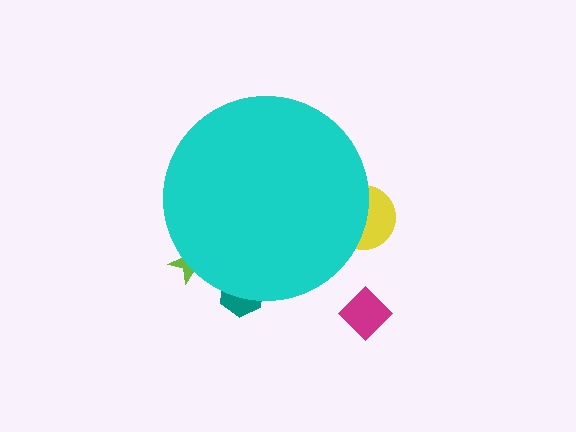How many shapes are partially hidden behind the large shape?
3 shapes are partially hidden.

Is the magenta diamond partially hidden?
No, the magenta diamond is fully visible.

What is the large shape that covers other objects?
A cyan circle.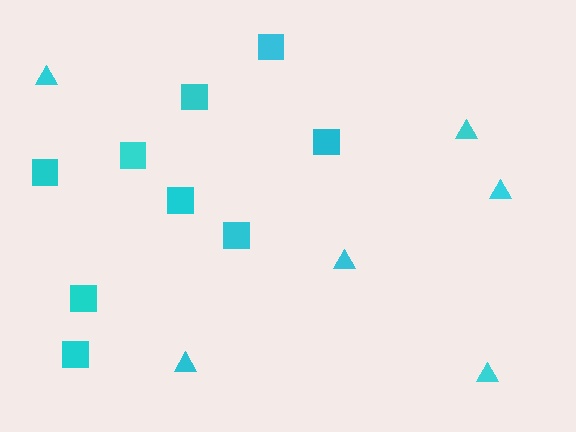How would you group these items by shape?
There are 2 groups: one group of squares (9) and one group of triangles (6).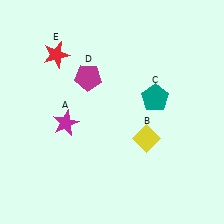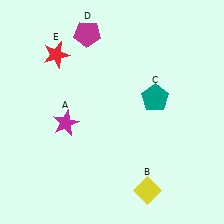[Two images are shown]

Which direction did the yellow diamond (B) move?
The yellow diamond (B) moved down.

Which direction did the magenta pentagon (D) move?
The magenta pentagon (D) moved up.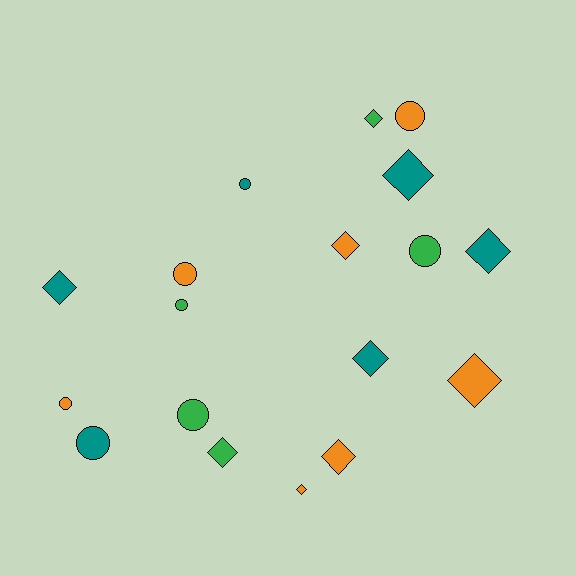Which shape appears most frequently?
Diamond, with 10 objects.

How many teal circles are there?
There are 2 teal circles.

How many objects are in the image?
There are 18 objects.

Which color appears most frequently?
Orange, with 7 objects.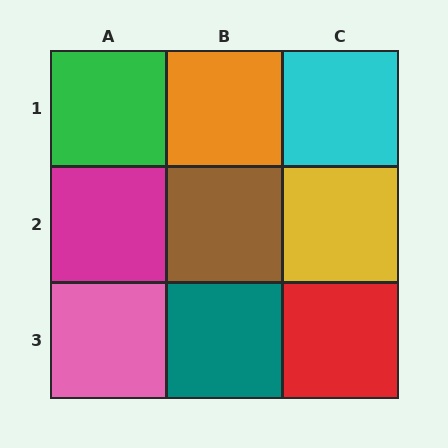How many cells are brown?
1 cell is brown.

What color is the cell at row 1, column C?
Cyan.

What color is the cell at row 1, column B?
Orange.